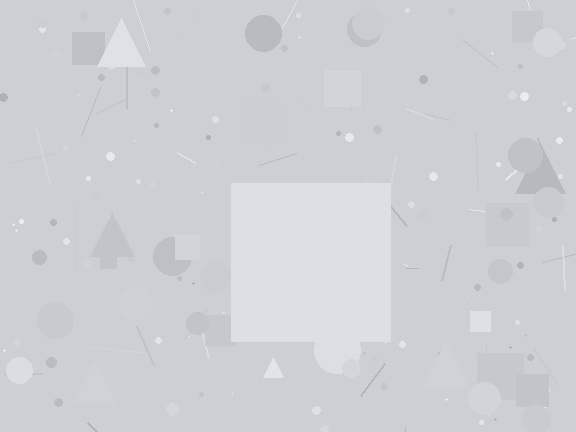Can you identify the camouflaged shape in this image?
The camouflaged shape is a square.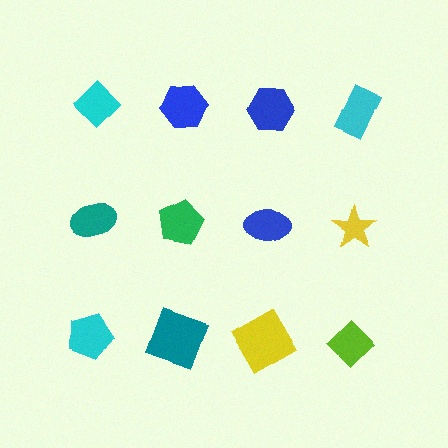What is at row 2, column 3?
A blue ellipse.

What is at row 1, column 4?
A cyan rectangle.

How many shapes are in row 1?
4 shapes.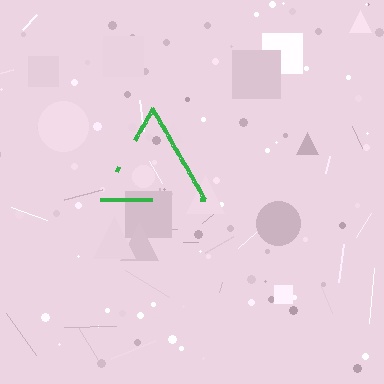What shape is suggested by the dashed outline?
The dashed outline suggests a triangle.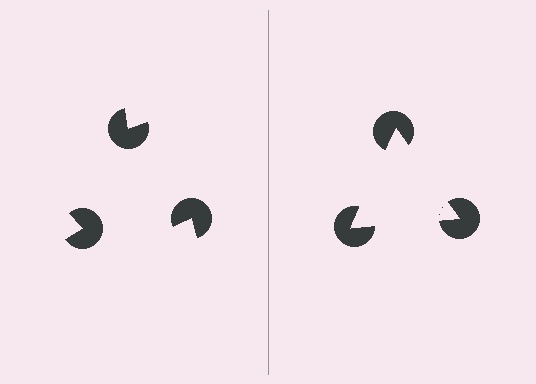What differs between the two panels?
The pac-man discs are positioned identically on both sides; only the wedge orientations differ. On the right they align to a triangle; on the left they are misaligned.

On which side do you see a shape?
An illusory triangle appears on the right side. On the left side the wedge cuts are rotated, so no coherent shape forms.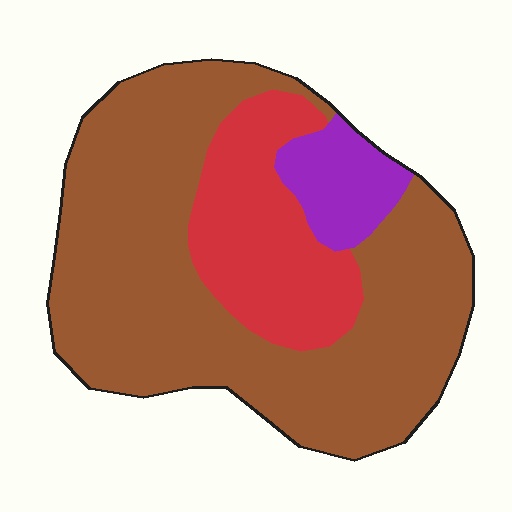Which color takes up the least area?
Purple, at roughly 10%.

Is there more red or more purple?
Red.